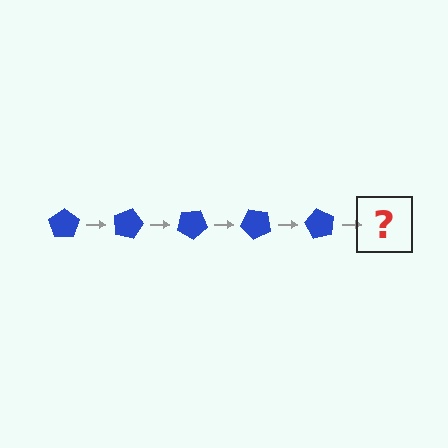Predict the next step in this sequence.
The next step is a blue pentagon rotated 75 degrees.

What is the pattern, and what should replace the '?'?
The pattern is that the pentagon rotates 15 degrees each step. The '?' should be a blue pentagon rotated 75 degrees.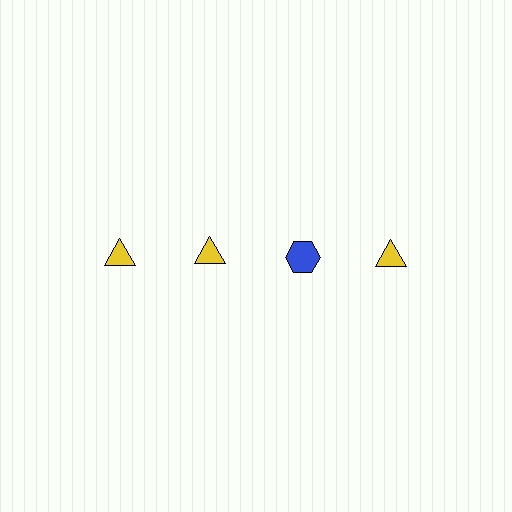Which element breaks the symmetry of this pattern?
The blue hexagon in the top row, center column breaks the symmetry. All other shapes are yellow triangles.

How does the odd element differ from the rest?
It differs in both color (blue instead of yellow) and shape (hexagon instead of triangle).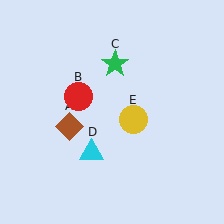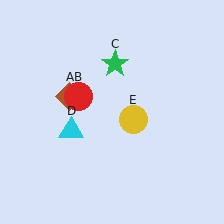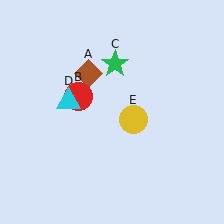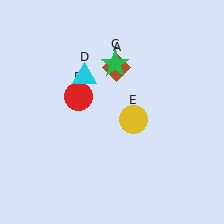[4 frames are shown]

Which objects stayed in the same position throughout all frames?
Red circle (object B) and green star (object C) and yellow circle (object E) remained stationary.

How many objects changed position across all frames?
2 objects changed position: brown diamond (object A), cyan triangle (object D).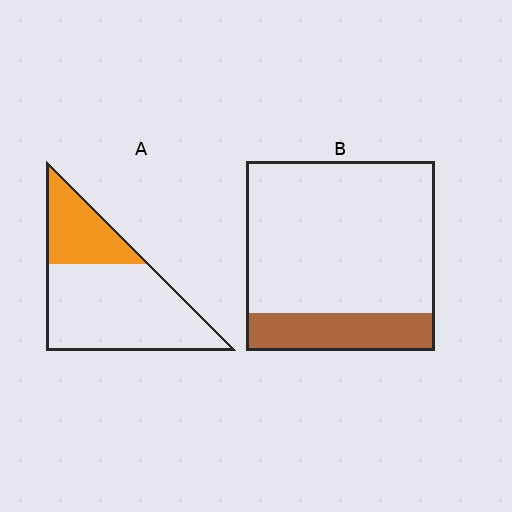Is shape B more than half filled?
No.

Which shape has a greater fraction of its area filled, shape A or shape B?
Shape A.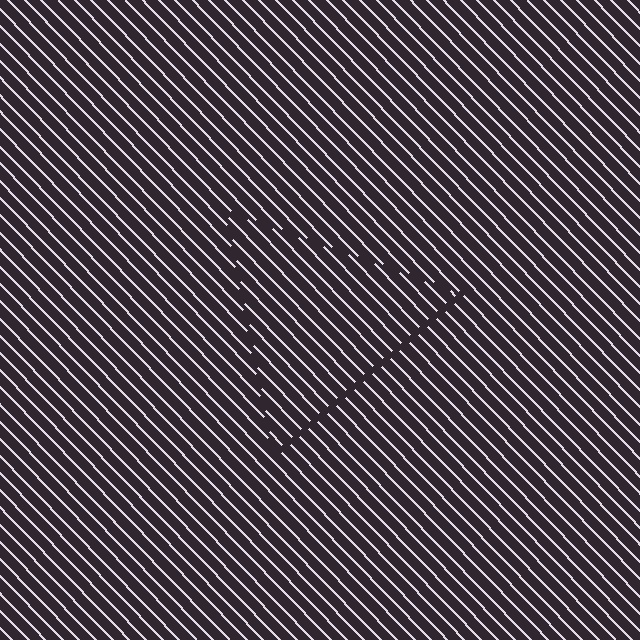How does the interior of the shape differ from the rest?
The interior of the shape contains the same grating, shifted by half a period — the contour is defined by the phase discontinuity where line-ends from the inner and outer gratings abut.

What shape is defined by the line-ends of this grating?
An illusory triangle. The interior of the shape contains the same grating, shifted by half a period — the contour is defined by the phase discontinuity where line-ends from the inner and outer gratings abut.